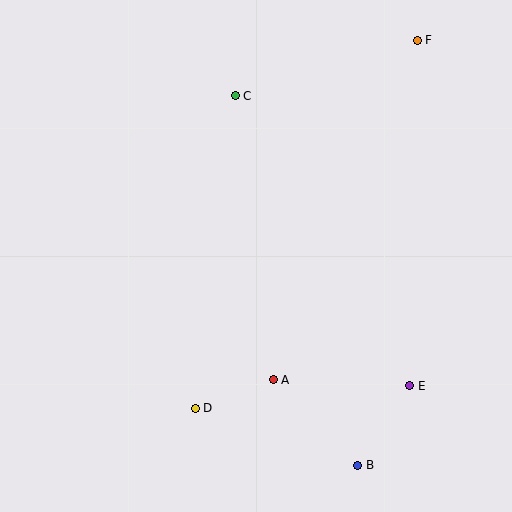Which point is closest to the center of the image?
Point A at (273, 380) is closest to the center.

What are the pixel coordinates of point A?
Point A is at (273, 380).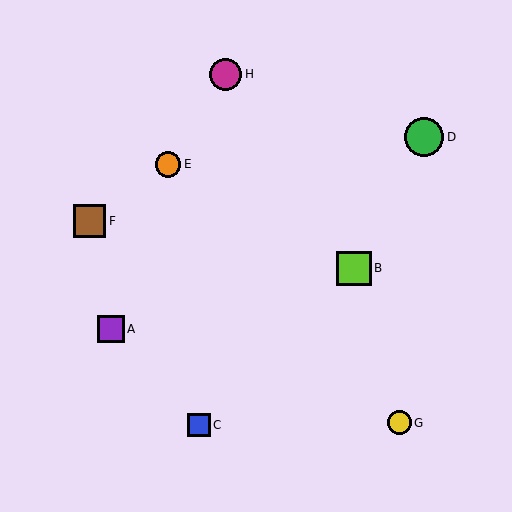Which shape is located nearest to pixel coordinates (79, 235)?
The brown square (labeled F) at (89, 221) is nearest to that location.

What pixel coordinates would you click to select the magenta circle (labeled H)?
Click at (226, 74) to select the magenta circle H.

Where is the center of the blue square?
The center of the blue square is at (199, 425).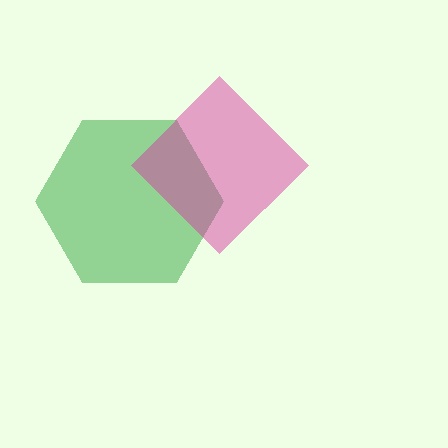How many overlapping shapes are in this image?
There are 2 overlapping shapes in the image.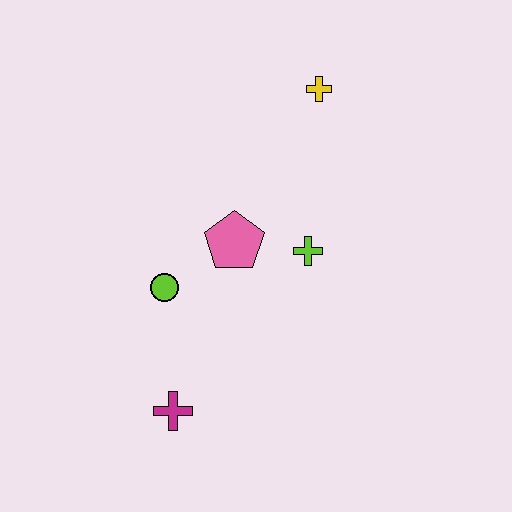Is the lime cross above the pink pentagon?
No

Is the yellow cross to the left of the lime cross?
No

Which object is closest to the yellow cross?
The lime cross is closest to the yellow cross.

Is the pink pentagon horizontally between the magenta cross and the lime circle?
No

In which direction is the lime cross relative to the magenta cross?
The lime cross is above the magenta cross.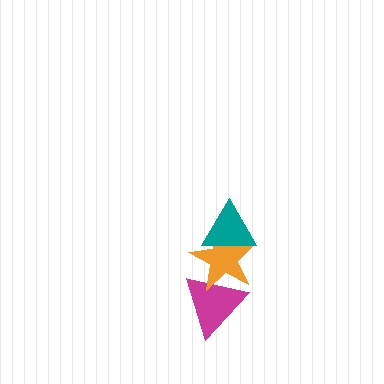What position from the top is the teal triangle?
The teal triangle is 1st from the top.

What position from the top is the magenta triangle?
The magenta triangle is 3rd from the top.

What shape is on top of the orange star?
The teal triangle is on top of the orange star.